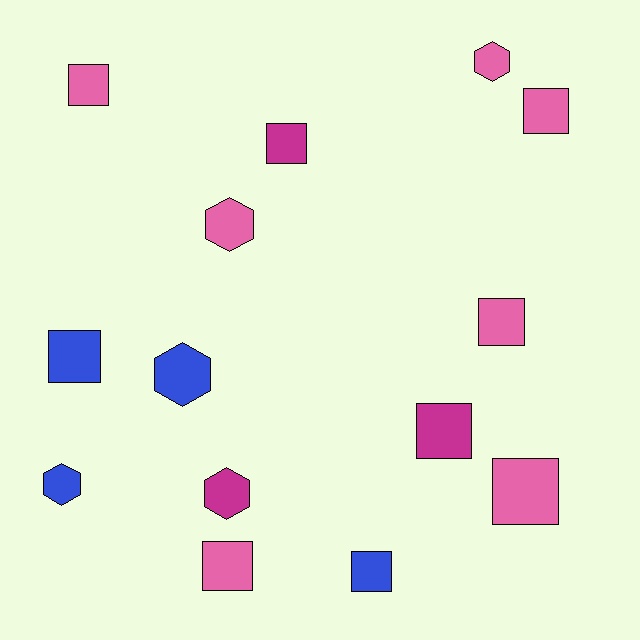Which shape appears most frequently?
Square, with 9 objects.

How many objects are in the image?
There are 14 objects.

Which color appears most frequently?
Pink, with 7 objects.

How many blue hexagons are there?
There are 2 blue hexagons.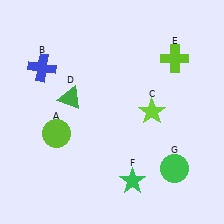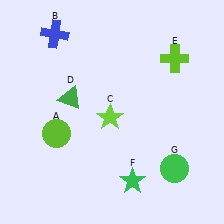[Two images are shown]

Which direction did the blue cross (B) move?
The blue cross (B) moved up.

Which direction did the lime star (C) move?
The lime star (C) moved left.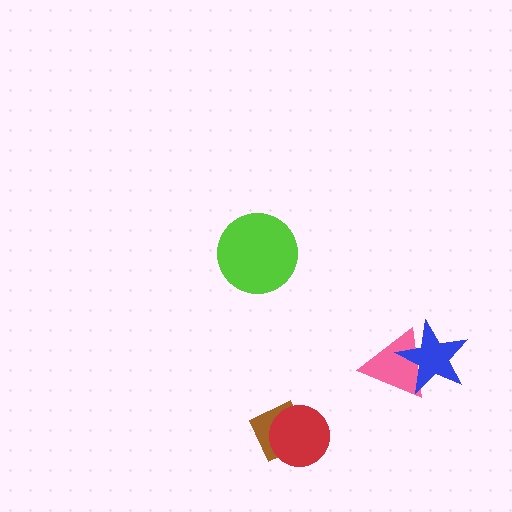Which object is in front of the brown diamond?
The red circle is in front of the brown diamond.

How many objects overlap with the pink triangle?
1 object overlaps with the pink triangle.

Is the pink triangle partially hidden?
Yes, it is partially covered by another shape.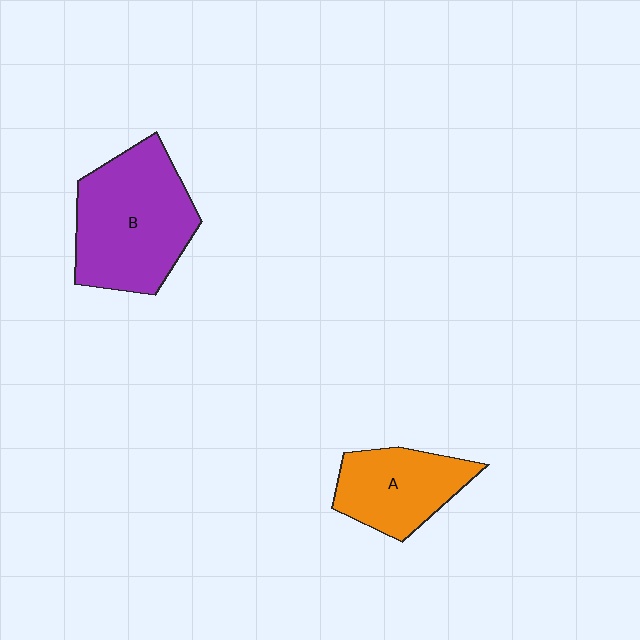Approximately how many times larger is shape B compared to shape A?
Approximately 1.6 times.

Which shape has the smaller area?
Shape A (orange).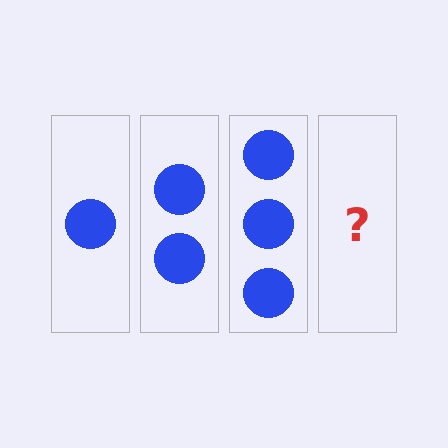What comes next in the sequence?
The next element should be 4 circles.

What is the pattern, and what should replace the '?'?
The pattern is that each step adds one more circle. The '?' should be 4 circles.